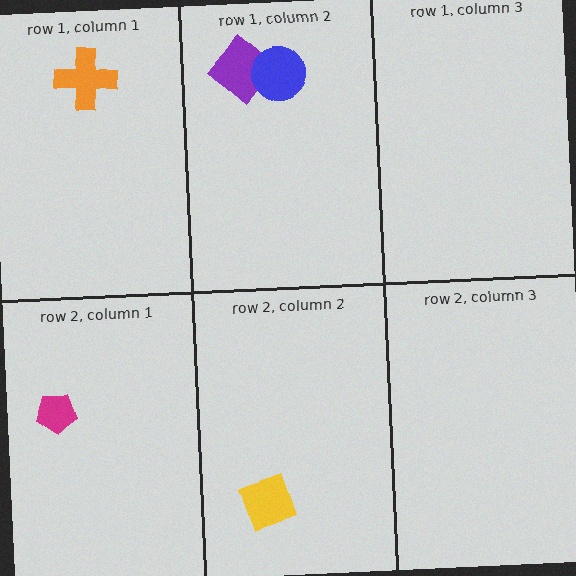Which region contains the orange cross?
The row 1, column 1 region.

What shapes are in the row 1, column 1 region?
The orange cross.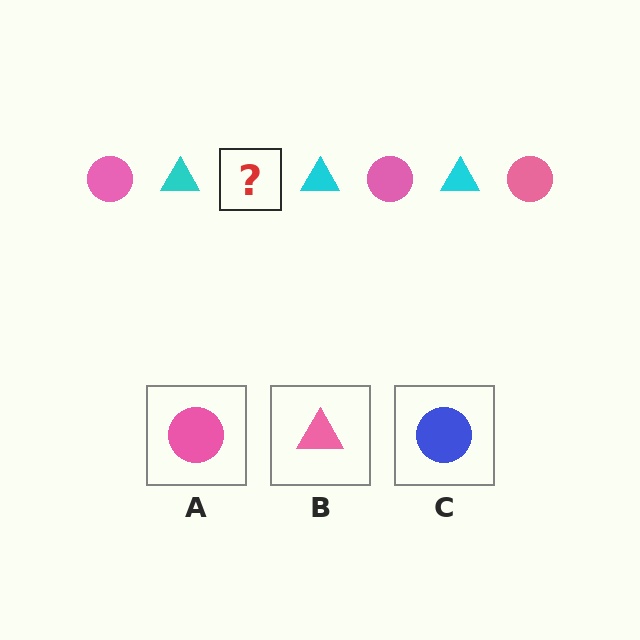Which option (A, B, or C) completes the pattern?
A.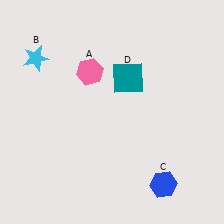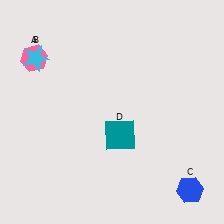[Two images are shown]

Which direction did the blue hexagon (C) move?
The blue hexagon (C) moved right.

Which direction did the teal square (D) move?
The teal square (D) moved down.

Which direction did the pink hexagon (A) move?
The pink hexagon (A) moved left.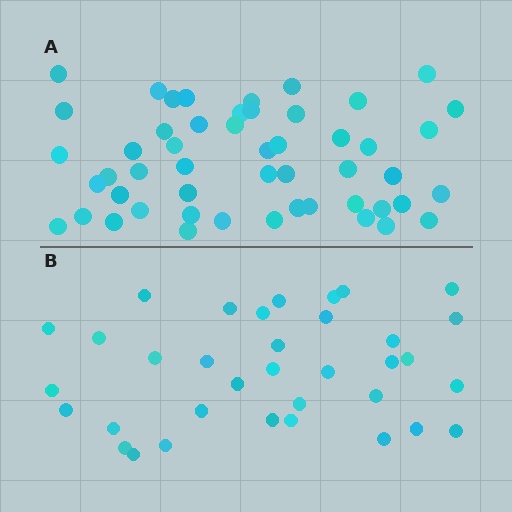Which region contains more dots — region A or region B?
Region A (the top region) has more dots.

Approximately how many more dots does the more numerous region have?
Region A has approximately 15 more dots than region B.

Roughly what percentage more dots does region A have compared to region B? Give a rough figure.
About 45% more.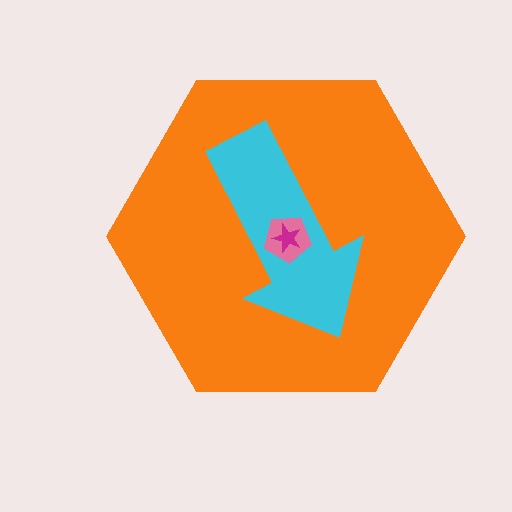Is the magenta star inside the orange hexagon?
Yes.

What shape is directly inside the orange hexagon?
The cyan arrow.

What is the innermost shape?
The magenta star.